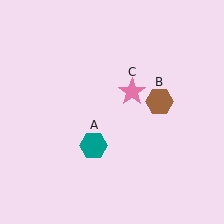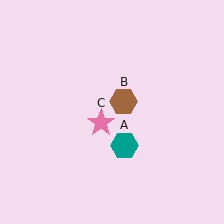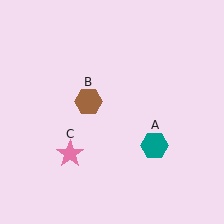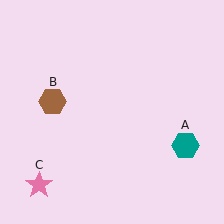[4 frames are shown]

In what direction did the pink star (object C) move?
The pink star (object C) moved down and to the left.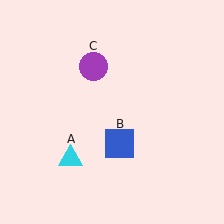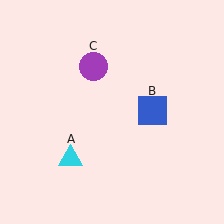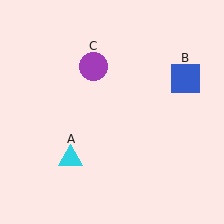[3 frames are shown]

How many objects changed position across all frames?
1 object changed position: blue square (object B).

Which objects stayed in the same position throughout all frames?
Cyan triangle (object A) and purple circle (object C) remained stationary.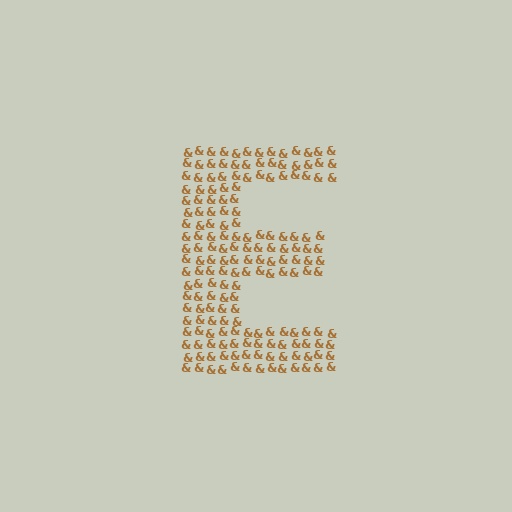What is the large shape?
The large shape is the letter E.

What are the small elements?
The small elements are ampersands.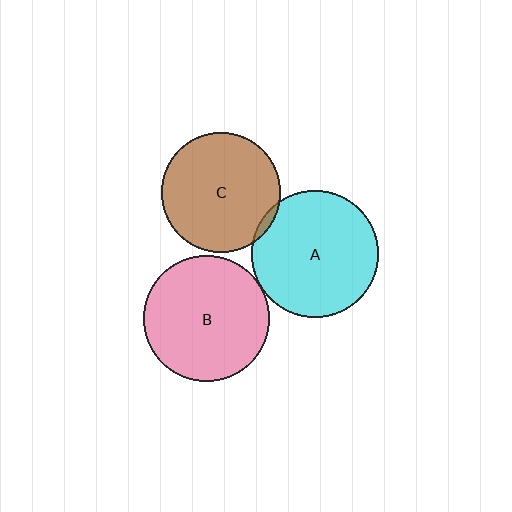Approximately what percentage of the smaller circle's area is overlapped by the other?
Approximately 5%.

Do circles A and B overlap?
Yes.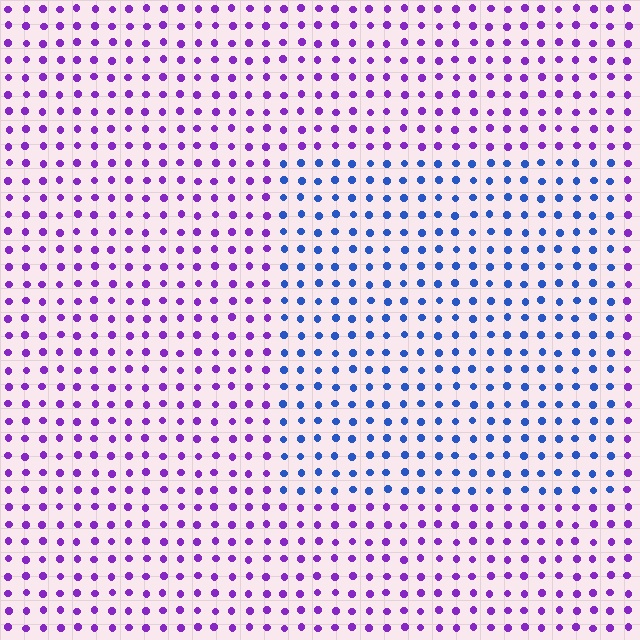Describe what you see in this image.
The image is filled with small purple elements in a uniform arrangement. A rectangle-shaped region is visible where the elements are tinted to a slightly different hue, forming a subtle color boundary.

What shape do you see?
I see a rectangle.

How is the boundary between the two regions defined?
The boundary is defined purely by a slight shift in hue (about 54 degrees). Spacing, size, and orientation are identical on both sides.